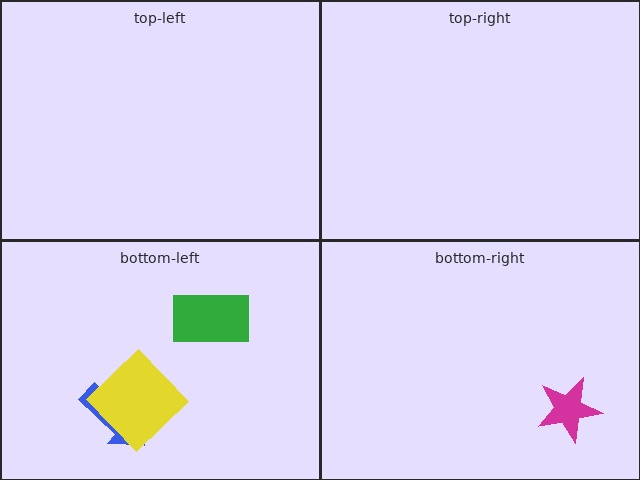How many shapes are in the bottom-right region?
1.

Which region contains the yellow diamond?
The bottom-left region.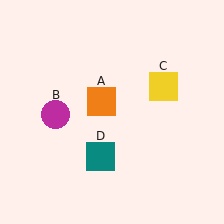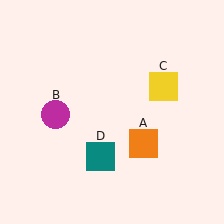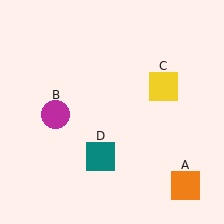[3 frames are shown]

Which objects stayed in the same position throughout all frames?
Magenta circle (object B) and yellow square (object C) and teal square (object D) remained stationary.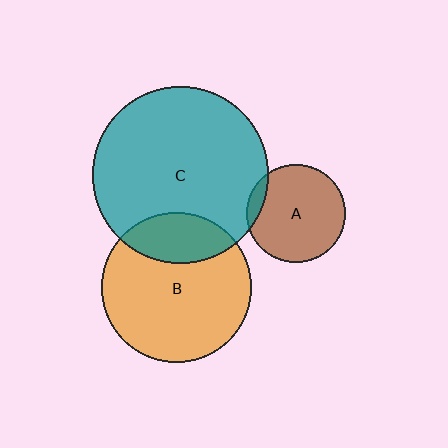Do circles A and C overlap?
Yes.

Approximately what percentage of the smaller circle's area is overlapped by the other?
Approximately 10%.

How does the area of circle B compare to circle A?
Approximately 2.3 times.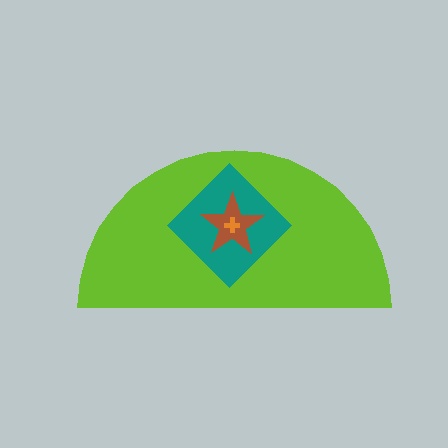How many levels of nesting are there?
4.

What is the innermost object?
The orange cross.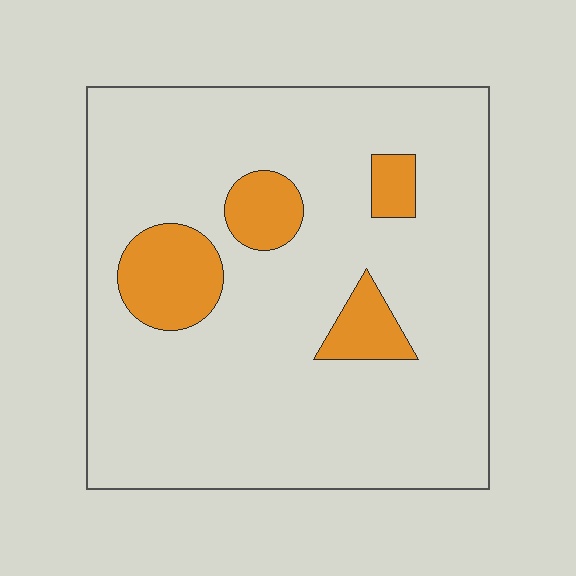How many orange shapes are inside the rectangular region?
4.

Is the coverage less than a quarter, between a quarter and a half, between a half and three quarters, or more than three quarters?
Less than a quarter.